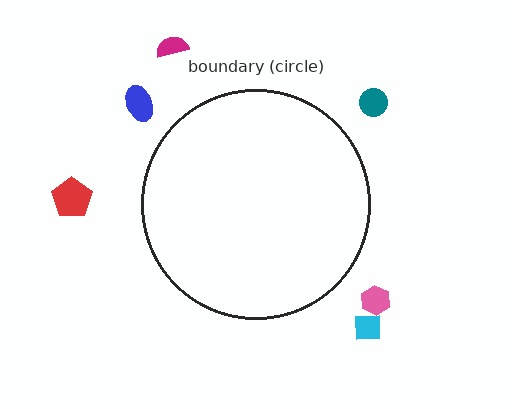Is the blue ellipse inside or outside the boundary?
Outside.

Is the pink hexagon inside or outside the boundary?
Outside.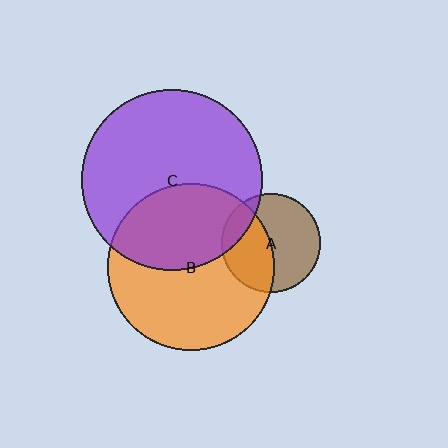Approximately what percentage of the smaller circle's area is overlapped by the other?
Approximately 15%.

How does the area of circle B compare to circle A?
Approximately 2.8 times.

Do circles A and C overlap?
Yes.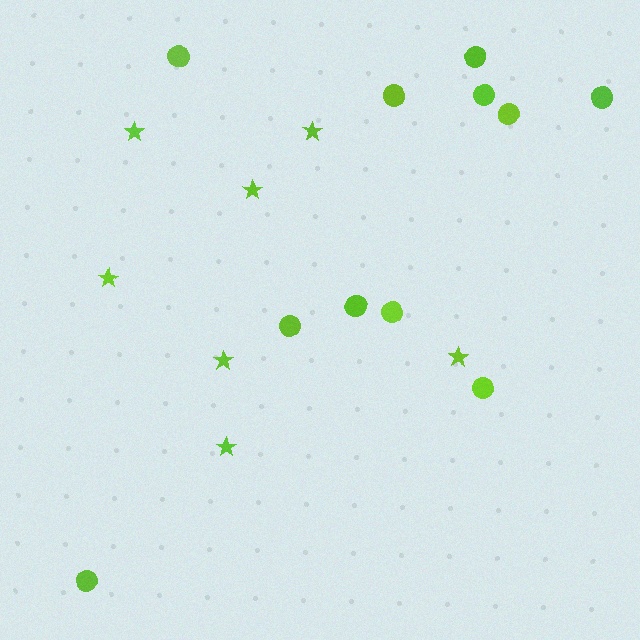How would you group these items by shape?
There are 2 groups: one group of circles (11) and one group of stars (7).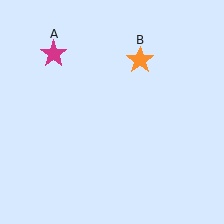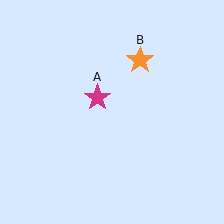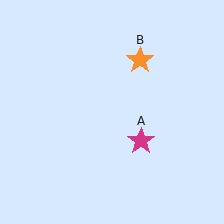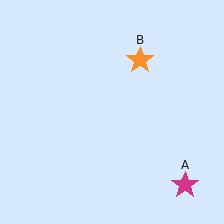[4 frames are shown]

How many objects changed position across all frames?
1 object changed position: magenta star (object A).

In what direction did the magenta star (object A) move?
The magenta star (object A) moved down and to the right.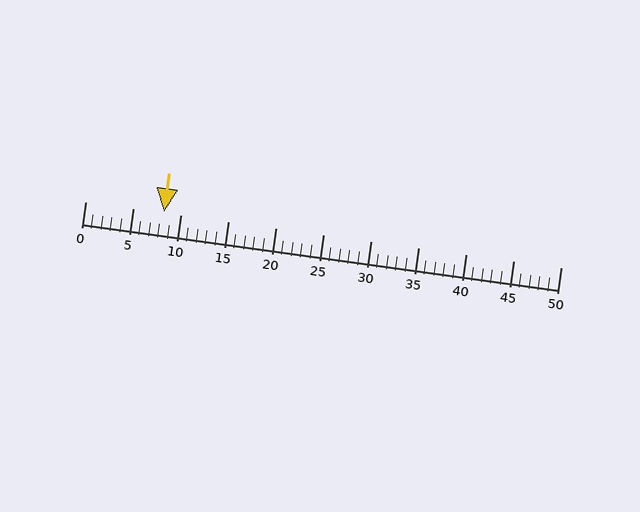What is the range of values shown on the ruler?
The ruler shows values from 0 to 50.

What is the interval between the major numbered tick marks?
The major tick marks are spaced 5 units apart.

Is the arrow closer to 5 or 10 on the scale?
The arrow is closer to 10.